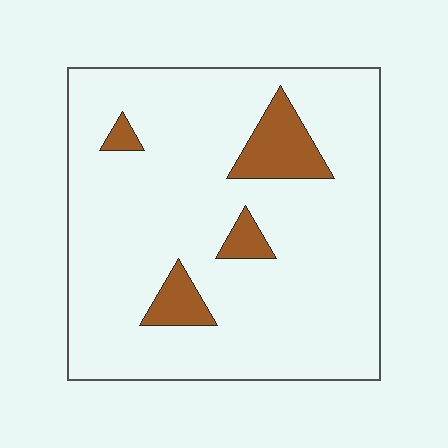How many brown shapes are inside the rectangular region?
4.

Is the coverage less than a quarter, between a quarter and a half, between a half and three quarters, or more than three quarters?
Less than a quarter.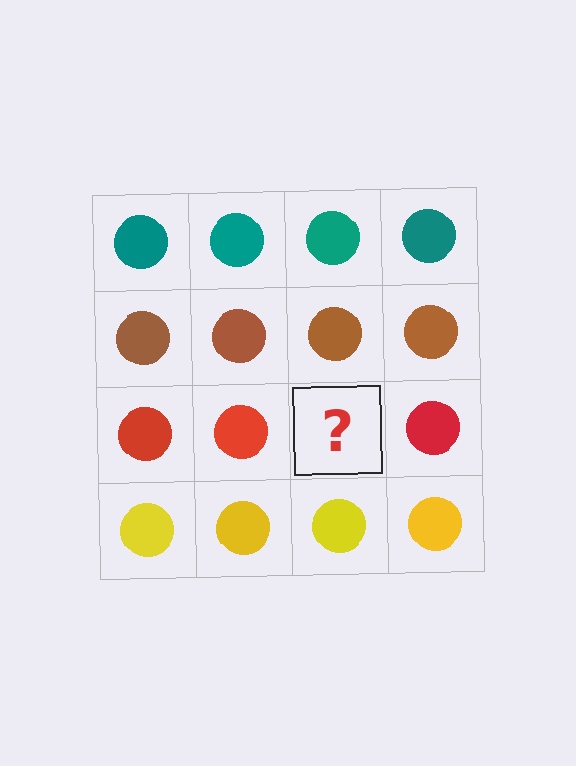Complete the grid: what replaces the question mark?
The question mark should be replaced with a red circle.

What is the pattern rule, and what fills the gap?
The rule is that each row has a consistent color. The gap should be filled with a red circle.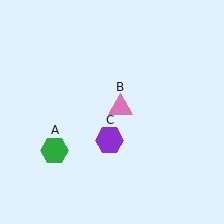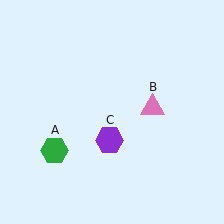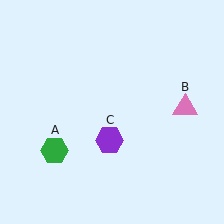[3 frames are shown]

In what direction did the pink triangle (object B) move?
The pink triangle (object B) moved right.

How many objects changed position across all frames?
1 object changed position: pink triangle (object B).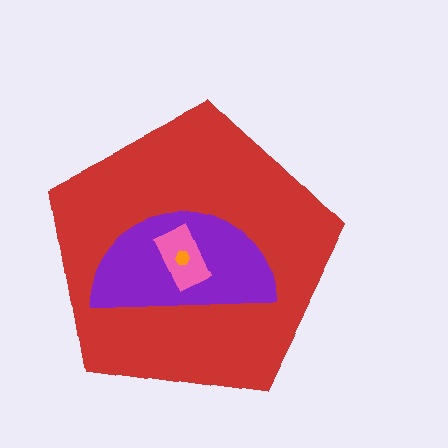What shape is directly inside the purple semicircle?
The pink rectangle.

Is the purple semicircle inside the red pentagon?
Yes.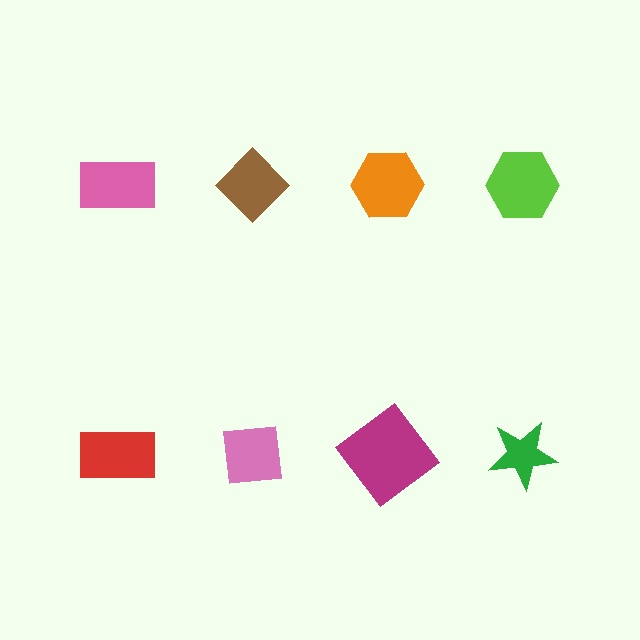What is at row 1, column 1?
A pink rectangle.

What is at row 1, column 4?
A lime hexagon.